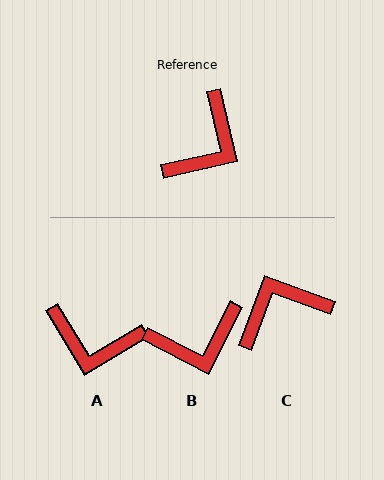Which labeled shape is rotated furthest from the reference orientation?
C, about 146 degrees away.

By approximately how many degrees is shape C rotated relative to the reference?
Approximately 146 degrees counter-clockwise.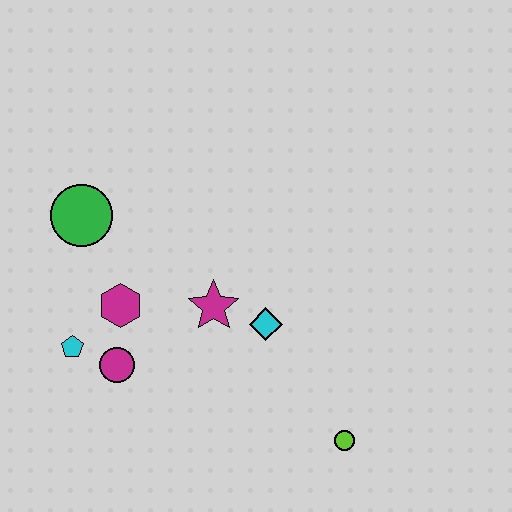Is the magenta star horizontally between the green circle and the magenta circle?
No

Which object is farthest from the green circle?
The lime circle is farthest from the green circle.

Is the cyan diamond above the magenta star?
No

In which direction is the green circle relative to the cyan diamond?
The green circle is to the left of the cyan diamond.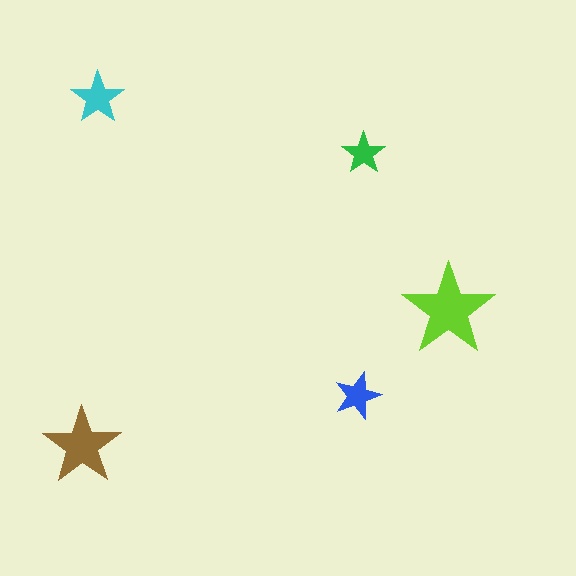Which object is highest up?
The cyan star is topmost.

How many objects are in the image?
There are 5 objects in the image.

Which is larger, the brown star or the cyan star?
The brown one.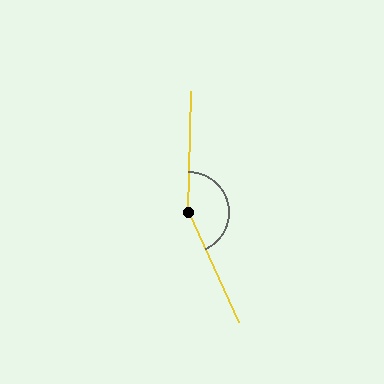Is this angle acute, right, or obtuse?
It is obtuse.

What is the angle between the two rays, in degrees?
Approximately 154 degrees.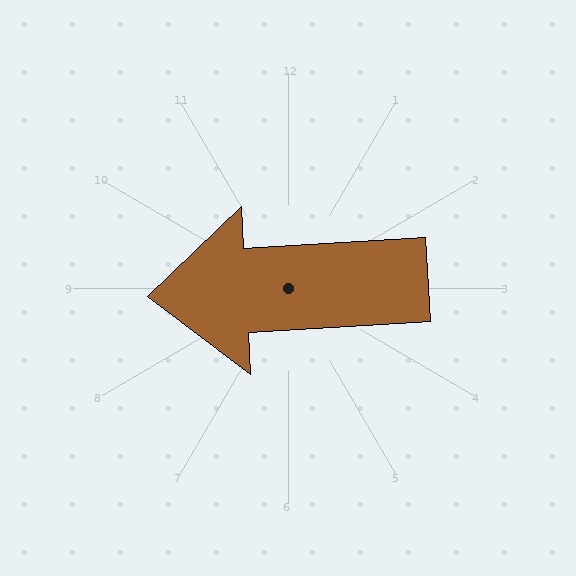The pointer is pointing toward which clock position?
Roughly 9 o'clock.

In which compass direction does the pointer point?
West.